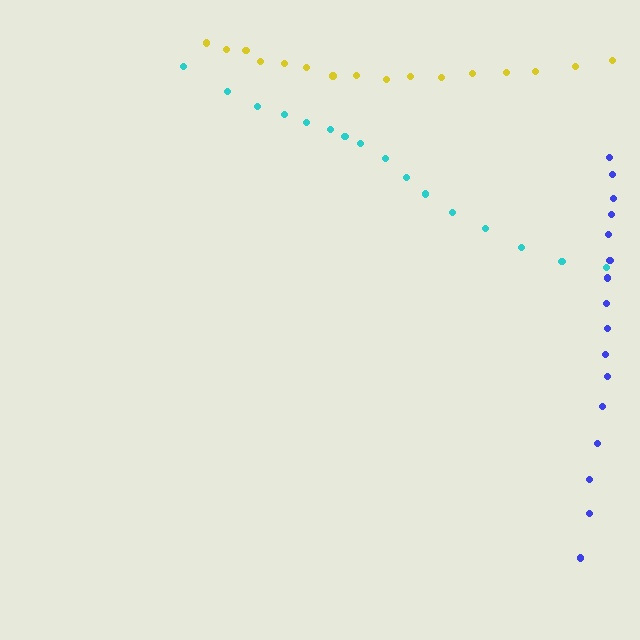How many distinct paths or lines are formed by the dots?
There are 3 distinct paths.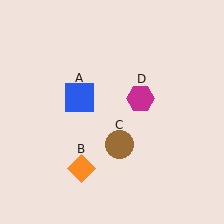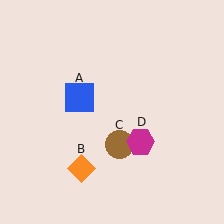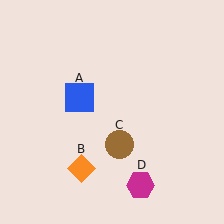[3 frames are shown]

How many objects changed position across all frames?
1 object changed position: magenta hexagon (object D).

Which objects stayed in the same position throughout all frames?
Blue square (object A) and orange diamond (object B) and brown circle (object C) remained stationary.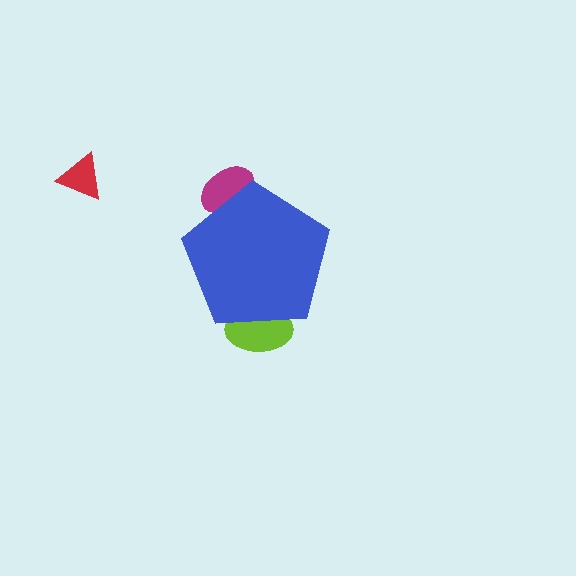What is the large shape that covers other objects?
A blue pentagon.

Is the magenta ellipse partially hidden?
Yes, the magenta ellipse is partially hidden behind the blue pentagon.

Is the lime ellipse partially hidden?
Yes, the lime ellipse is partially hidden behind the blue pentagon.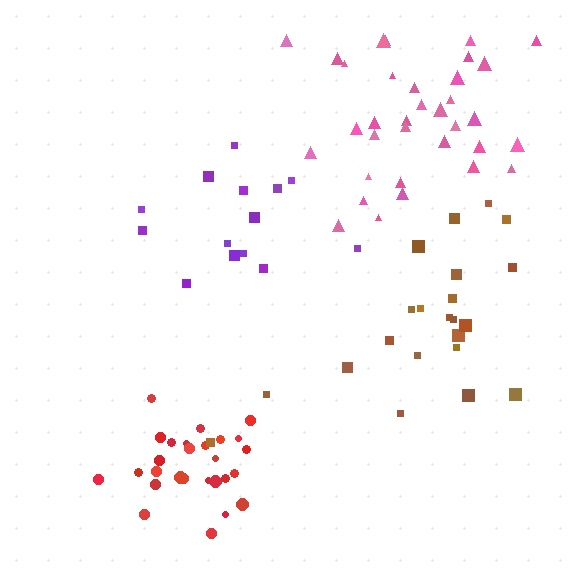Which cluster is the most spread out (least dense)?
Purple.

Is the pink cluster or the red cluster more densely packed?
Red.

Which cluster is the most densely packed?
Red.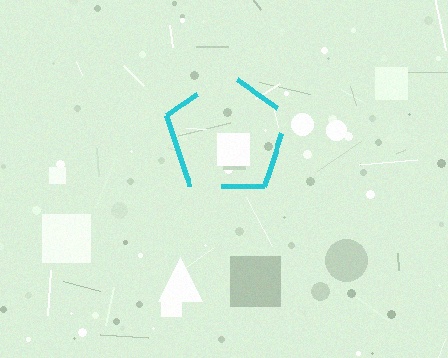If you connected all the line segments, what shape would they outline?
They would outline a pentagon.